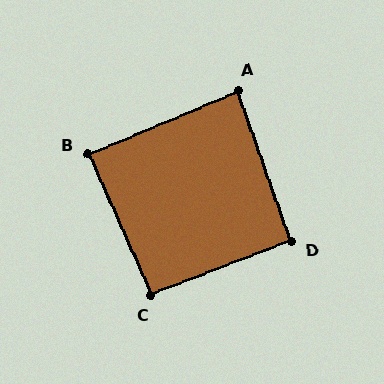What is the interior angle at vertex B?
Approximately 89 degrees (approximately right).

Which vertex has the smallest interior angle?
A, at approximately 87 degrees.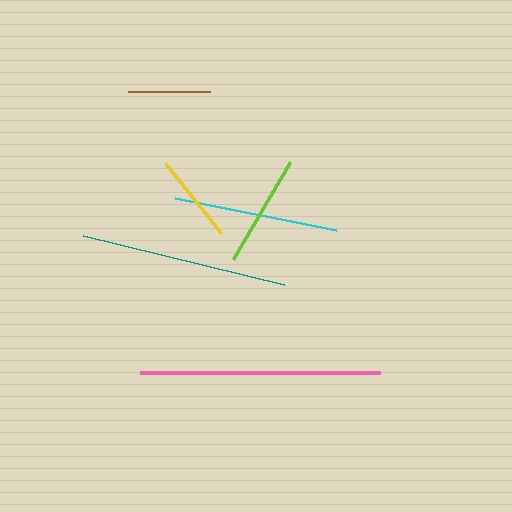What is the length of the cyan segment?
The cyan segment is approximately 165 pixels long.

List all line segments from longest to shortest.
From longest to shortest: pink, teal, cyan, lime, yellow, brown.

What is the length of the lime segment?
The lime segment is approximately 112 pixels long.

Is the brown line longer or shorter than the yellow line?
The yellow line is longer than the brown line.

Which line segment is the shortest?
The brown line is the shortest at approximately 82 pixels.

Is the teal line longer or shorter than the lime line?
The teal line is longer than the lime line.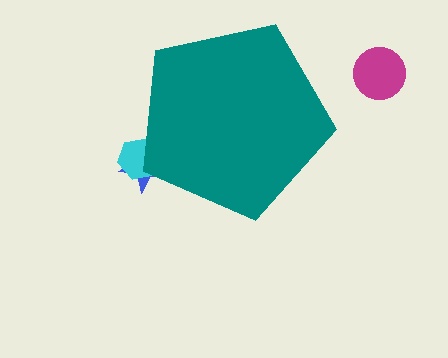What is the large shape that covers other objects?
A teal pentagon.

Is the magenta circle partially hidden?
No, the magenta circle is fully visible.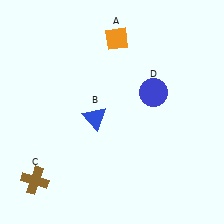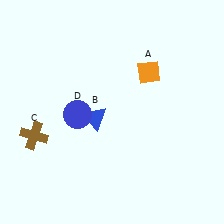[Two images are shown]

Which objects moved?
The objects that moved are: the orange diamond (A), the brown cross (C), the blue circle (D).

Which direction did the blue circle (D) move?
The blue circle (D) moved left.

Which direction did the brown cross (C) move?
The brown cross (C) moved up.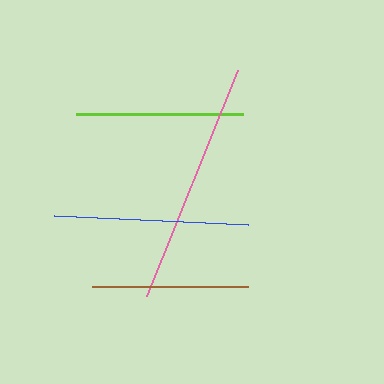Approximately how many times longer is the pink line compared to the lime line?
The pink line is approximately 1.5 times the length of the lime line.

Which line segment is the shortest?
The brown line is the shortest at approximately 157 pixels.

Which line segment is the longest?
The pink line is the longest at approximately 244 pixels.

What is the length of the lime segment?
The lime segment is approximately 167 pixels long.